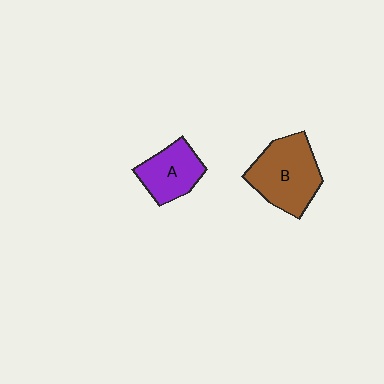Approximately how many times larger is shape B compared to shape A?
Approximately 1.5 times.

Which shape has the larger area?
Shape B (brown).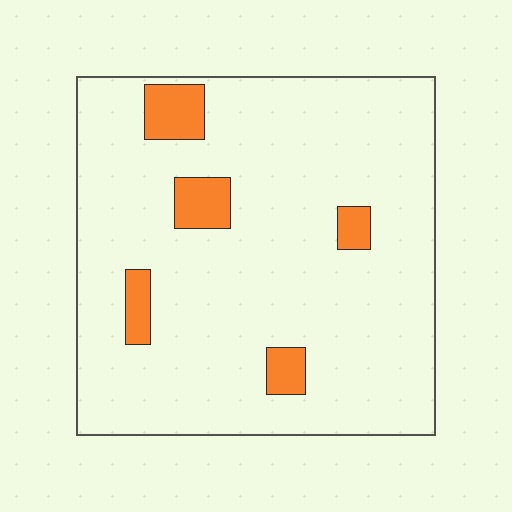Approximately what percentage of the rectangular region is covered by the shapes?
Approximately 10%.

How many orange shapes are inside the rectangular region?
5.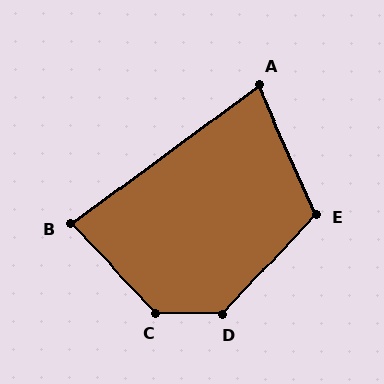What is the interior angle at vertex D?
Approximately 132 degrees (obtuse).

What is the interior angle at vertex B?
Approximately 82 degrees (acute).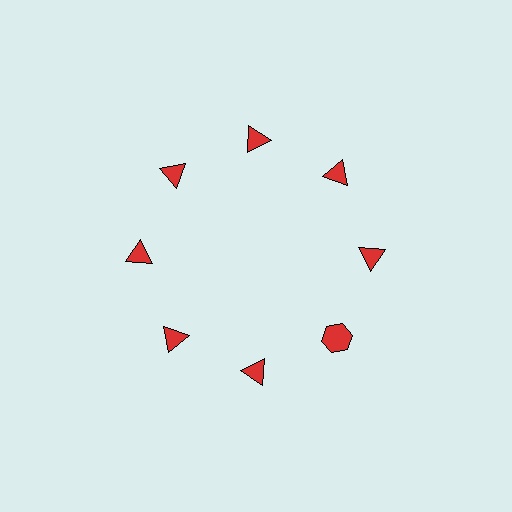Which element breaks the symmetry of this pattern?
The red hexagon at roughly the 4 o'clock position breaks the symmetry. All other shapes are red triangles.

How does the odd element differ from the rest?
It has a different shape: hexagon instead of triangle.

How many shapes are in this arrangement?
There are 8 shapes arranged in a ring pattern.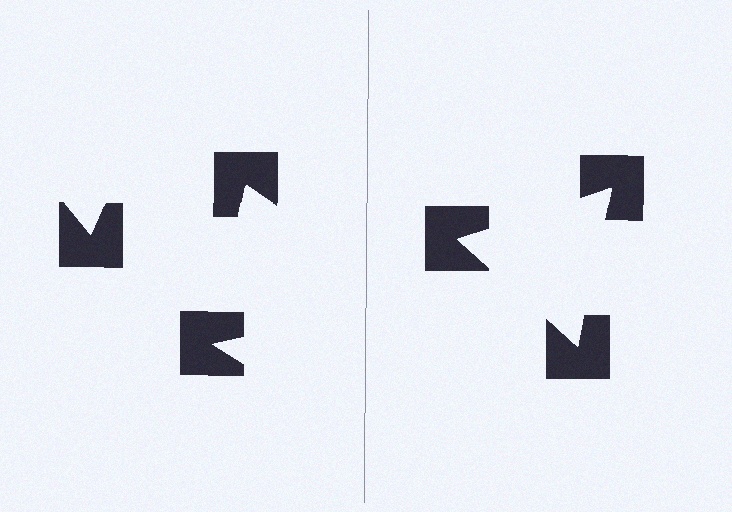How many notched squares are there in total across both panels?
6 — 3 on each side.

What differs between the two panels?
The notched squares are positioned identically on both sides; only the wedge orientations differ. On the right they align to a triangle; on the left they are misaligned.